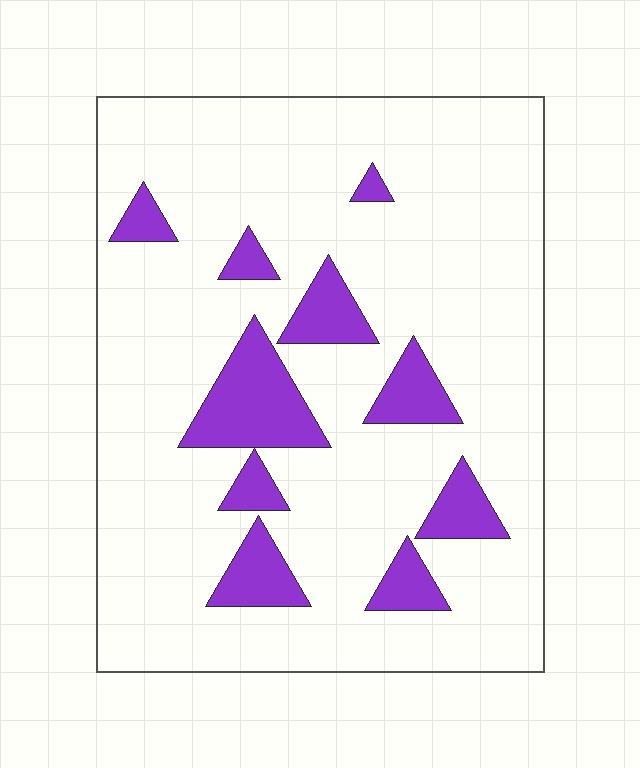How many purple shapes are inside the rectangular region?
10.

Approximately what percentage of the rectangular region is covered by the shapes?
Approximately 15%.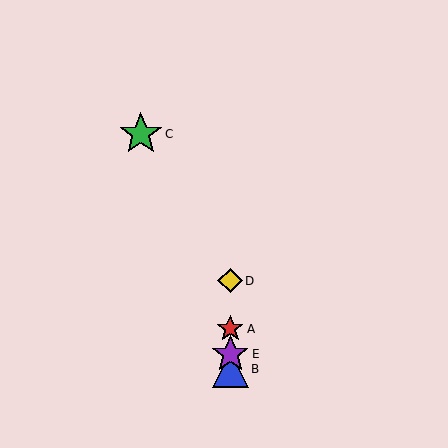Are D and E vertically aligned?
Yes, both are at x≈230.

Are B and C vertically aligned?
No, B is at x≈230 and C is at x≈141.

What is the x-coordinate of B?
Object B is at x≈230.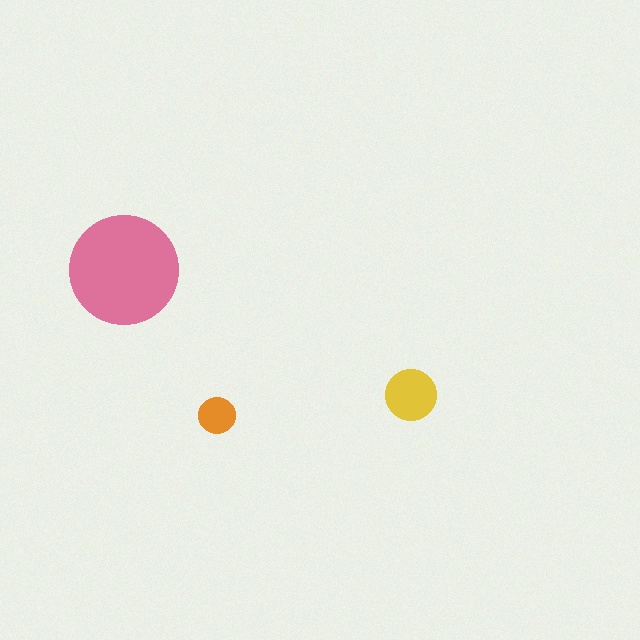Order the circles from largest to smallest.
the pink one, the yellow one, the orange one.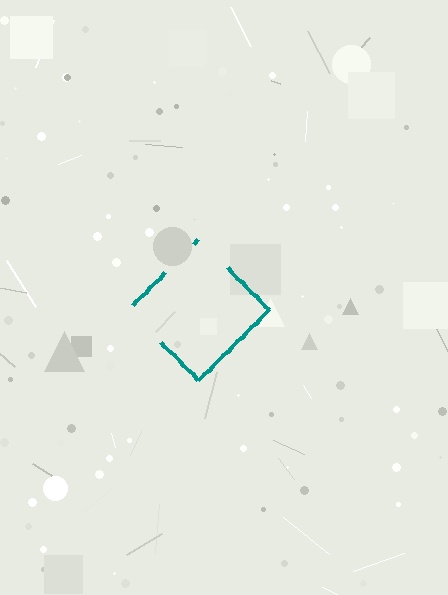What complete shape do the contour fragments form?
The contour fragments form a diamond.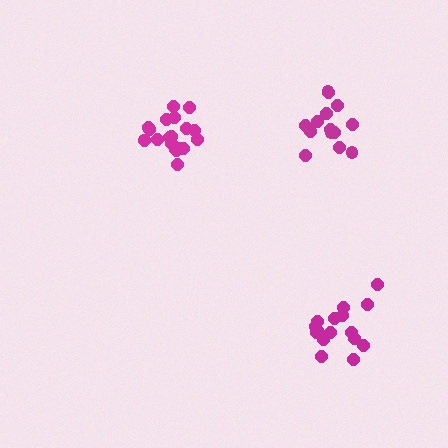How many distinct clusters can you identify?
There are 3 distinct clusters.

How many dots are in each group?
Group 1: 16 dots, Group 2: 14 dots, Group 3: 20 dots (50 total).